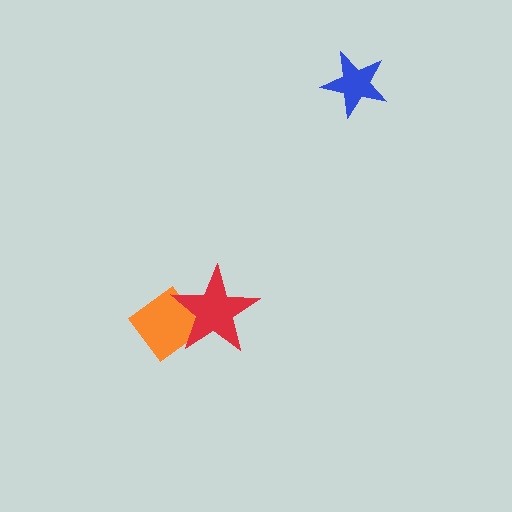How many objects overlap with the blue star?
0 objects overlap with the blue star.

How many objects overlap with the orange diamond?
1 object overlaps with the orange diamond.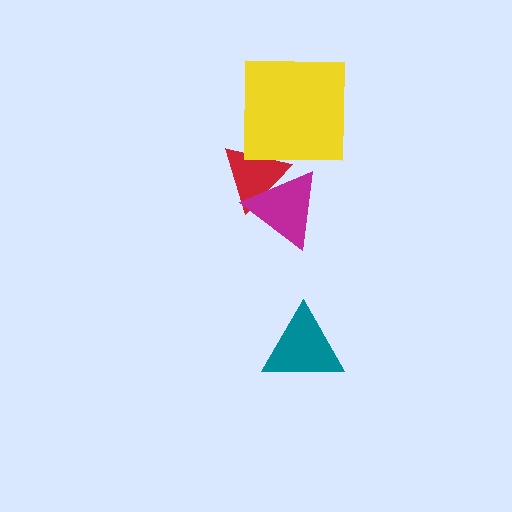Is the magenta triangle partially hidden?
No, no other shape covers it.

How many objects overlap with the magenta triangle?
1 object overlaps with the magenta triangle.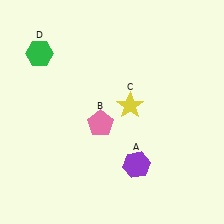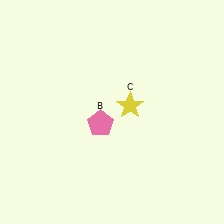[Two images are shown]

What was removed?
The green hexagon (D), the purple hexagon (A) were removed in Image 2.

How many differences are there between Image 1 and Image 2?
There are 2 differences between the two images.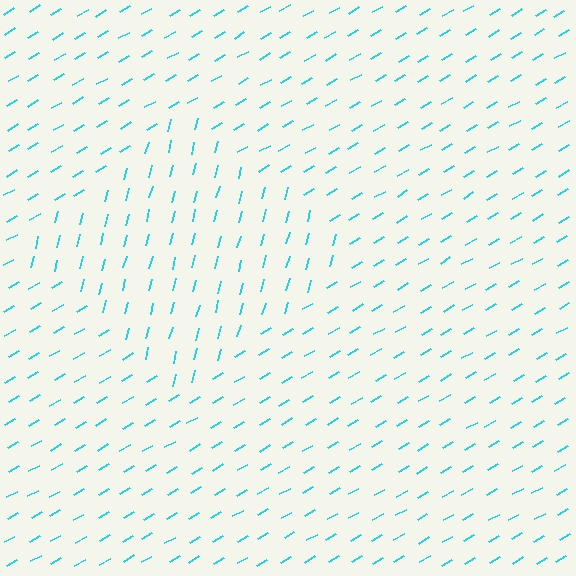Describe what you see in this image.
The image is filled with small cyan line segments. A diamond region in the image has lines oriented differently from the surrounding lines, creating a visible texture boundary.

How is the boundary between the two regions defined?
The boundary is defined purely by a change in line orientation (approximately 45 degrees difference). All lines are the same color and thickness.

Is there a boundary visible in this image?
Yes, there is a texture boundary formed by a change in line orientation.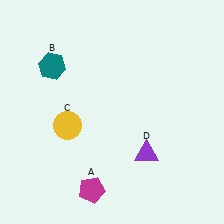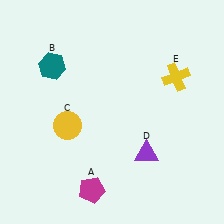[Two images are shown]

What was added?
A yellow cross (E) was added in Image 2.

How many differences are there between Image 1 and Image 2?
There is 1 difference between the two images.